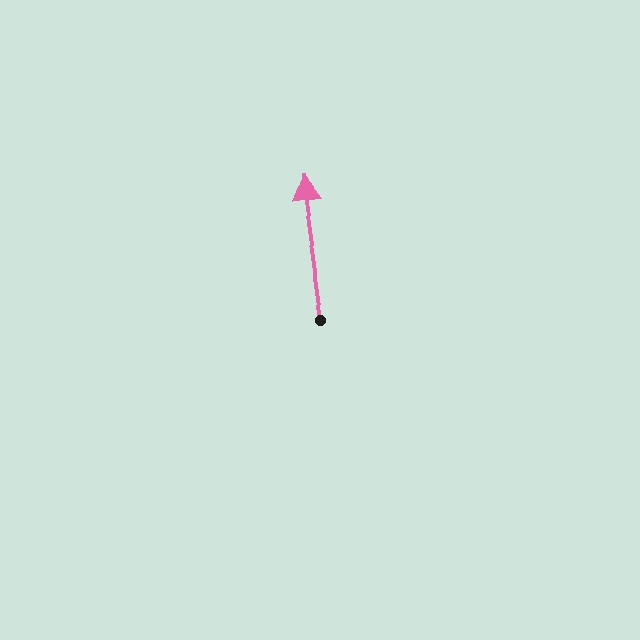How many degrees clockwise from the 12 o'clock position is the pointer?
Approximately 352 degrees.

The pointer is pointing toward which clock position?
Roughly 12 o'clock.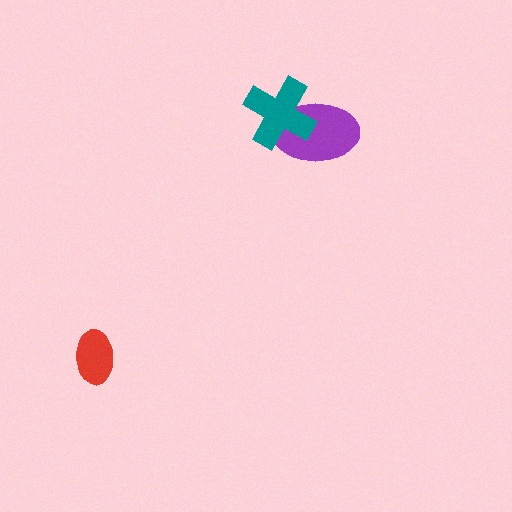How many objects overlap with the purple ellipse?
1 object overlaps with the purple ellipse.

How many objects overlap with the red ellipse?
0 objects overlap with the red ellipse.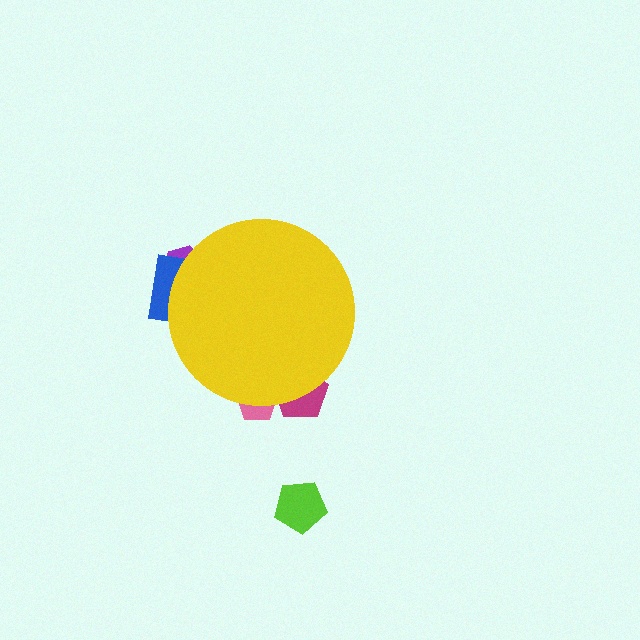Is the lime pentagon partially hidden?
No, the lime pentagon is fully visible.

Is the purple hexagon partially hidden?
Yes, the purple hexagon is partially hidden behind the yellow circle.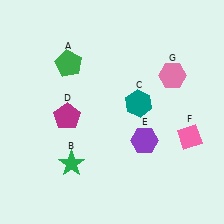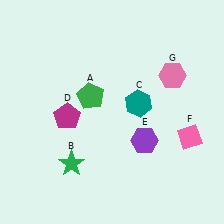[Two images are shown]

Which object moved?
The green pentagon (A) moved down.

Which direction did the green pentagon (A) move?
The green pentagon (A) moved down.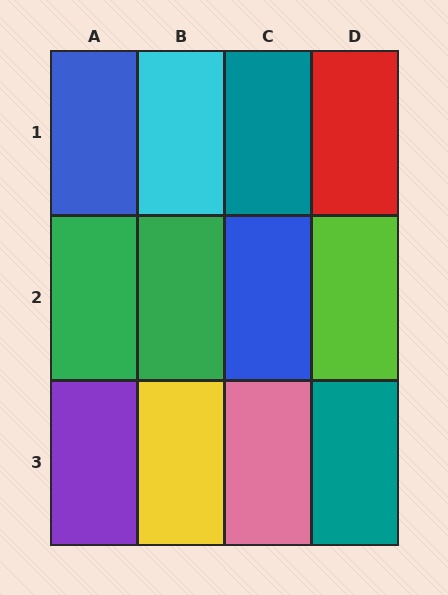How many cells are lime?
1 cell is lime.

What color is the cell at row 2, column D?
Lime.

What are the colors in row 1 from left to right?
Blue, cyan, teal, red.